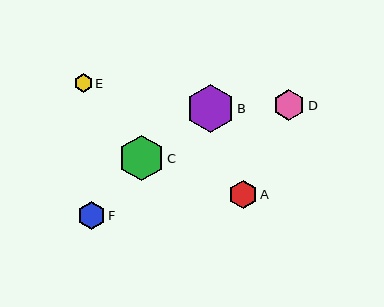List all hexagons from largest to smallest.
From largest to smallest: B, C, D, A, F, E.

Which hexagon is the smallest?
Hexagon E is the smallest with a size of approximately 18 pixels.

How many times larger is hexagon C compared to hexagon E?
Hexagon C is approximately 2.5 times the size of hexagon E.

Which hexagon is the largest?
Hexagon B is the largest with a size of approximately 48 pixels.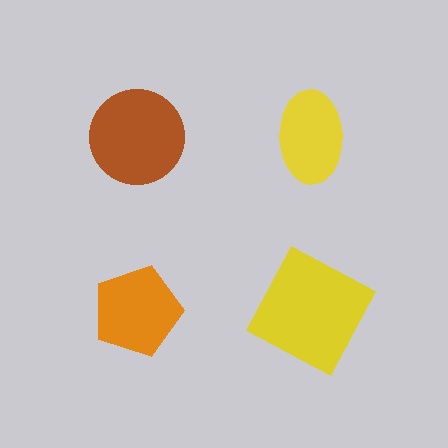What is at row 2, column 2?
A yellow square.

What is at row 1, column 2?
A yellow ellipse.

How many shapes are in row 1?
2 shapes.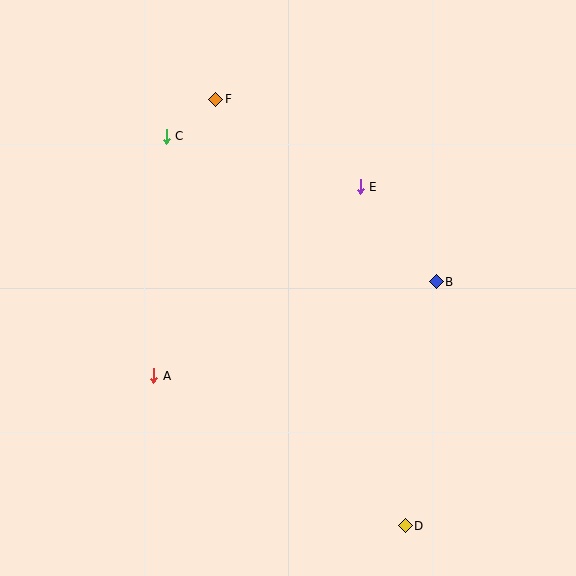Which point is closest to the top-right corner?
Point E is closest to the top-right corner.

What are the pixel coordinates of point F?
Point F is at (216, 99).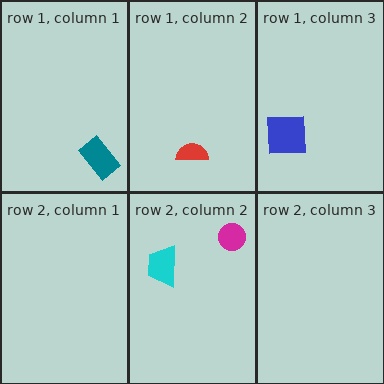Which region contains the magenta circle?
The row 2, column 2 region.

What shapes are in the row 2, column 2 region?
The cyan trapezoid, the magenta circle.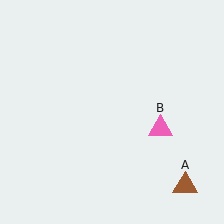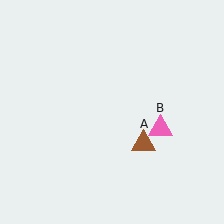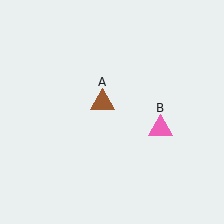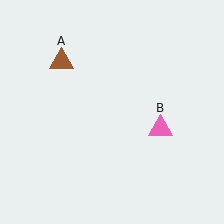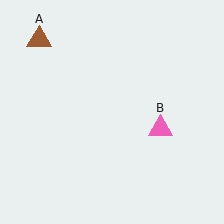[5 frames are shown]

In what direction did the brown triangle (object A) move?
The brown triangle (object A) moved up and to the left.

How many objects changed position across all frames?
1 object changed position: brown triangle (object A).